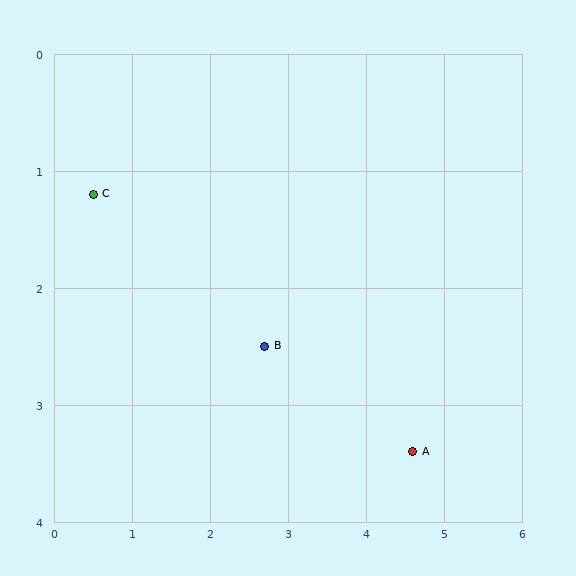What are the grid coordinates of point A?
Point A is at approximately (4.6, 3.4).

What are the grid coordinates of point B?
Point B is at approximately (2.7, 2.5).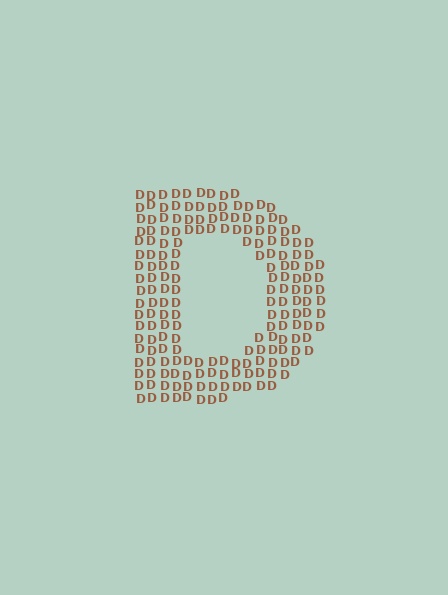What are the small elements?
The small elements are letter D's.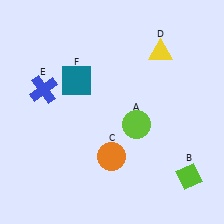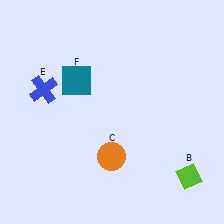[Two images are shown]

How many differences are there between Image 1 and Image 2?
There are 2 differences between the two images.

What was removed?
The yellow triangle (D), the lime circle (A) were removed in Image 2.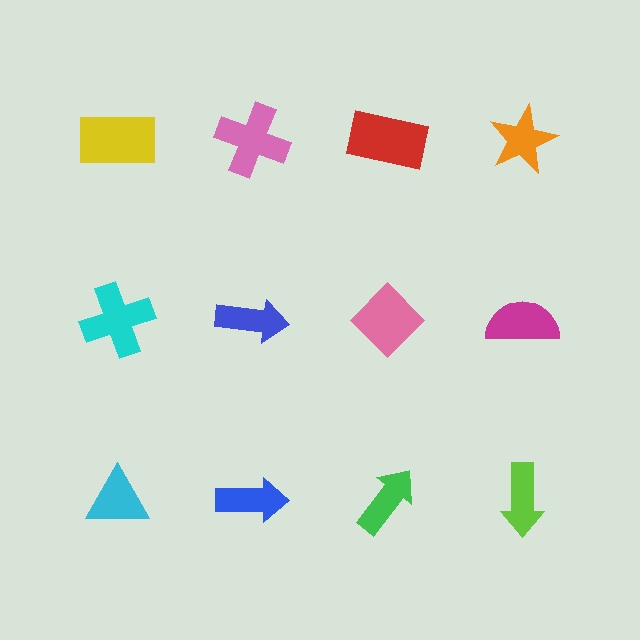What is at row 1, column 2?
A pink cross.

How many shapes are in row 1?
4 shapes.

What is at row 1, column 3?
A red rectangle.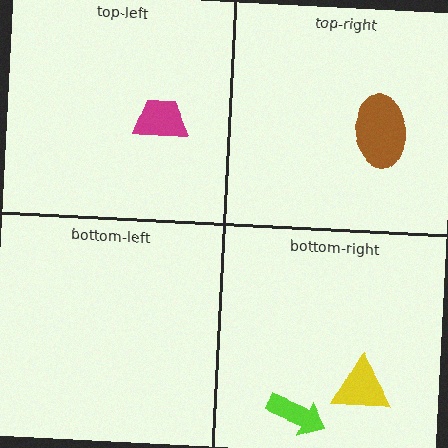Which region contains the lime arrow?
The bottom-right region.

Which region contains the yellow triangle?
The bottom-right region.